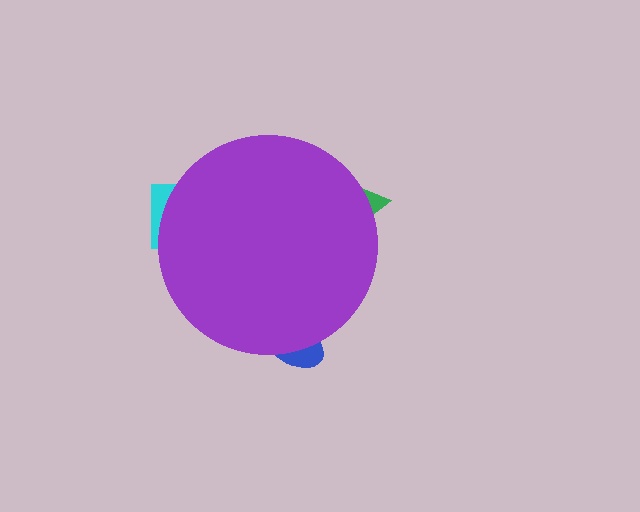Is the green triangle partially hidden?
Yes, the green triangle is partially hidden behind the purple circle.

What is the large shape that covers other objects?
A purple circle.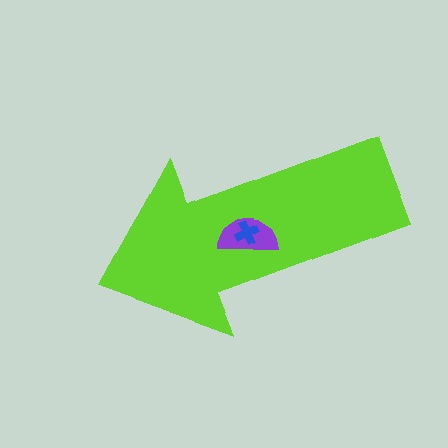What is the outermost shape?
The lime arrow.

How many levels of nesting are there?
3.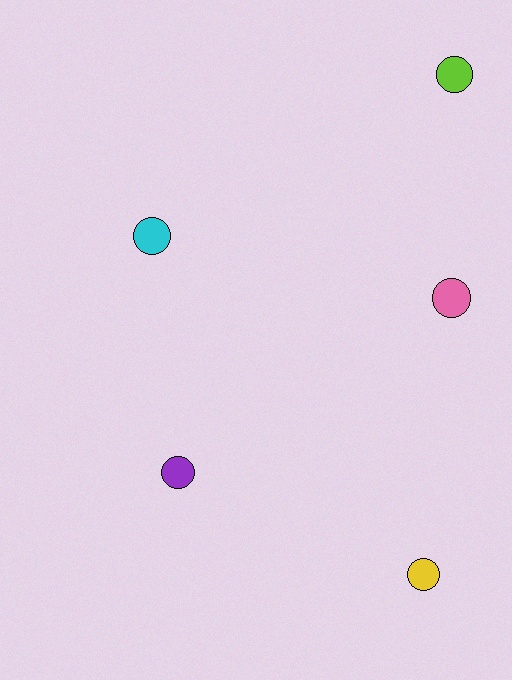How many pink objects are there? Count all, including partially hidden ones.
There is 1 pink object.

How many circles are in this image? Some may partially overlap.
There are 5 circles.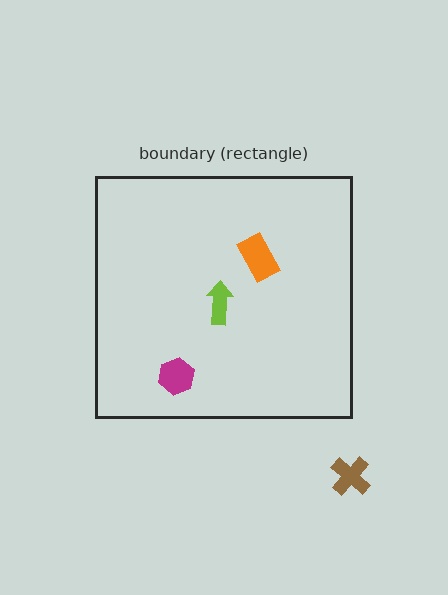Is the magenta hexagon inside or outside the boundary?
Inside.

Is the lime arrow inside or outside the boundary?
Inside.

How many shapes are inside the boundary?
3 inside, 1 outside.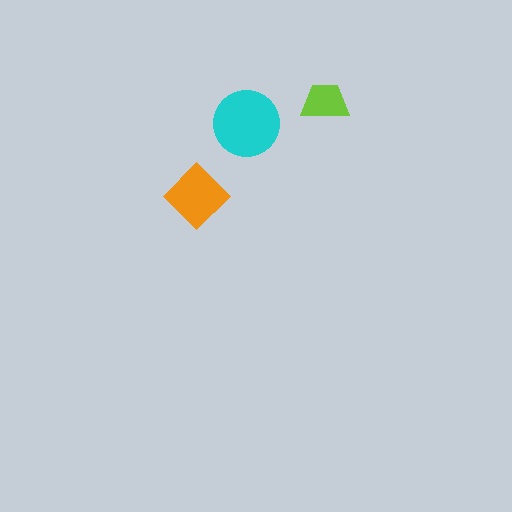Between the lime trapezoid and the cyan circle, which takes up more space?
The cyan circle.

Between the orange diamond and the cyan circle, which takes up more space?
The cyan circle.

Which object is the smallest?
The lime trapezoid.